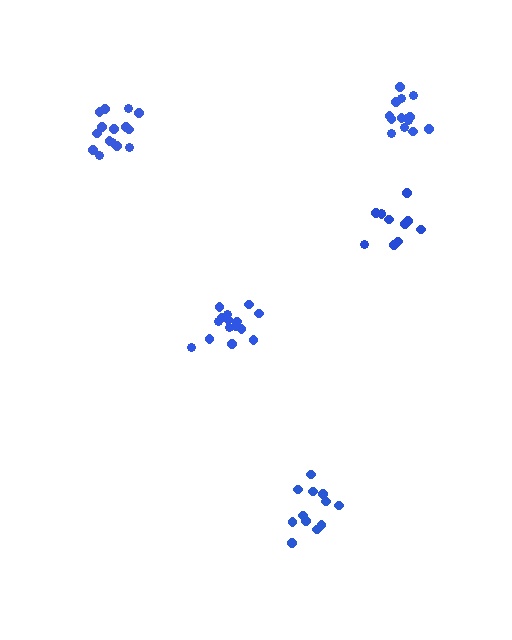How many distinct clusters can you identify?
There are 5 distinct clusters.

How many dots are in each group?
Group 1: 14 dots, Group 2: 15 dots, Group 3: 11 dots, Group 4: 15 dots, Group 5: 12 dots (67 total).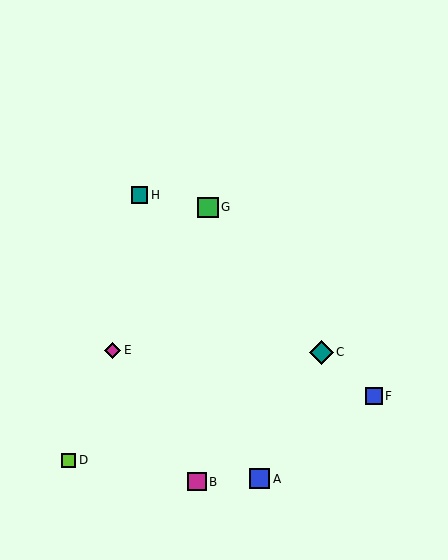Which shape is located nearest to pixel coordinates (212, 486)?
The magenta square (labeled B) at (197, 482) is nearest to that location.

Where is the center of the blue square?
The center of the blue square is at (374, 396).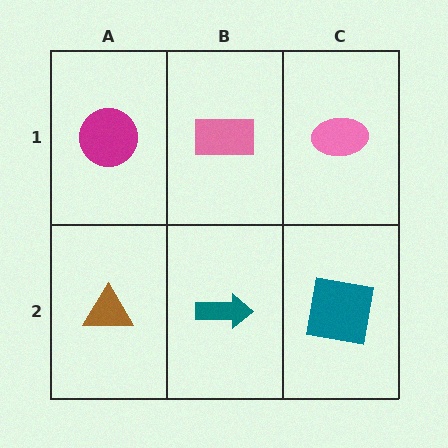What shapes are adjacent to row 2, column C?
A pink ellipse (row 1, column C), a teal arrow (row 2, column B).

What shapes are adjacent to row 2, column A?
A magenta circle (row 1, column A), a teal arrow (row 2, column B).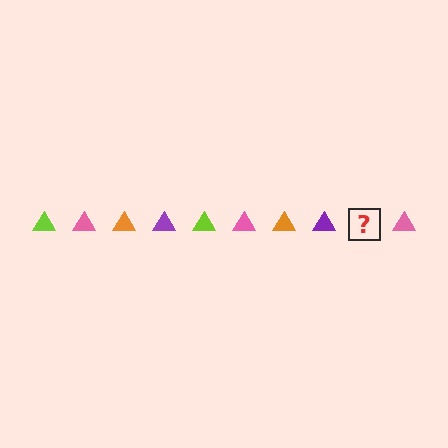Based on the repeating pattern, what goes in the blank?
The blank should be a lime triangle.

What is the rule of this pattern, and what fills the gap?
The rule is that the pattern cycles through lime, pink, orange, purple triangles. The gap should be filled with a lime triangle.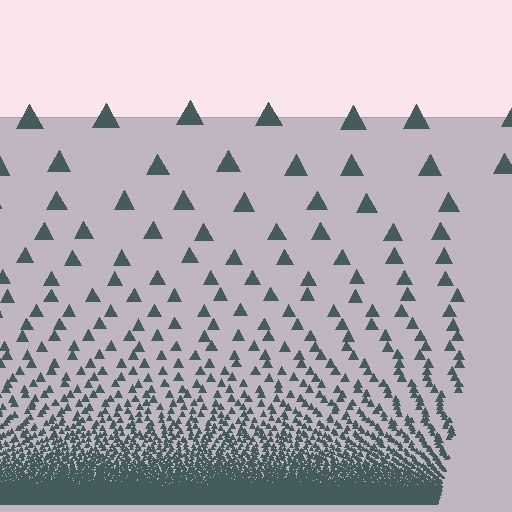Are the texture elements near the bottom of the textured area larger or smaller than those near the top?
Smaller. The gradient is inverted — elements near the bottom are smaller and denser.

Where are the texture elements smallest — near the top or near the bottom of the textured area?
Near the bottom.